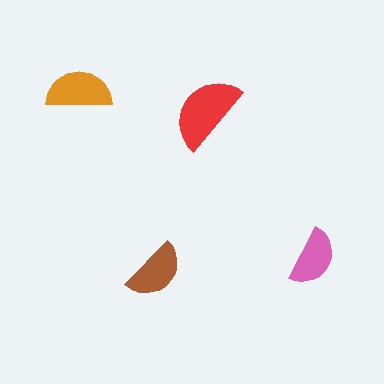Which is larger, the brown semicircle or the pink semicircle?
The brown one.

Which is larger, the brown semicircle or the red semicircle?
The red one.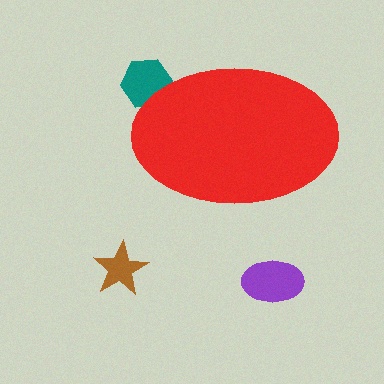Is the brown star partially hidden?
No, the brown star is fully visible.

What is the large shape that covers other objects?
A red ellipse.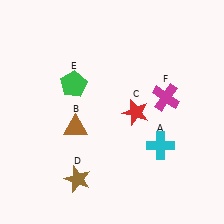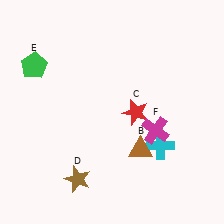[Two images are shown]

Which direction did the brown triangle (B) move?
The brown triangle (B) moved right.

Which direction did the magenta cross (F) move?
The magenta cross (F) moved down.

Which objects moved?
The objects that moved are: the brown triangle (B), the green pentagon (E), the magenta cross (F).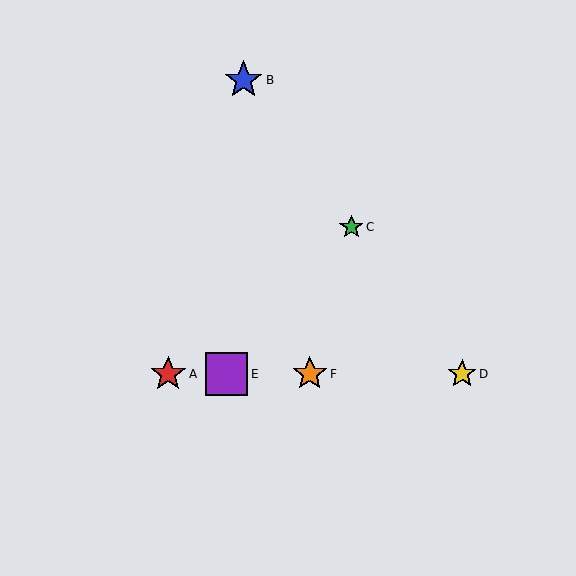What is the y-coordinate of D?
Object D is at y≈374.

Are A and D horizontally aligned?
Yes, both are at y≈374.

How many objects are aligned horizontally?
4 objects (A, D, E, F) are aligned horizontally.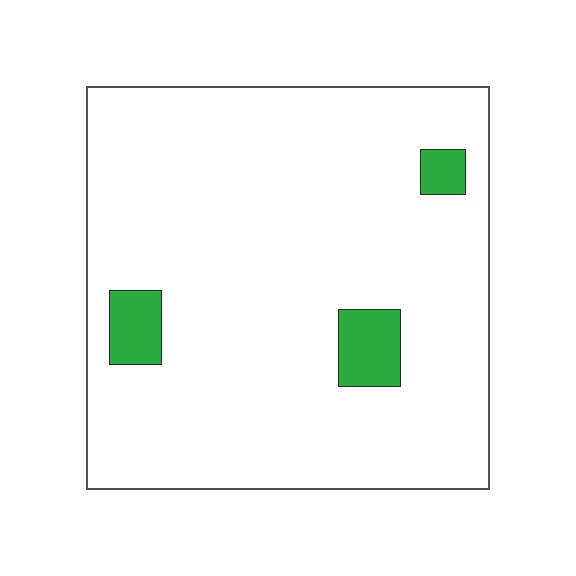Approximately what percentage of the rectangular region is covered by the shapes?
Approximately 5%.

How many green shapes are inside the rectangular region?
3.